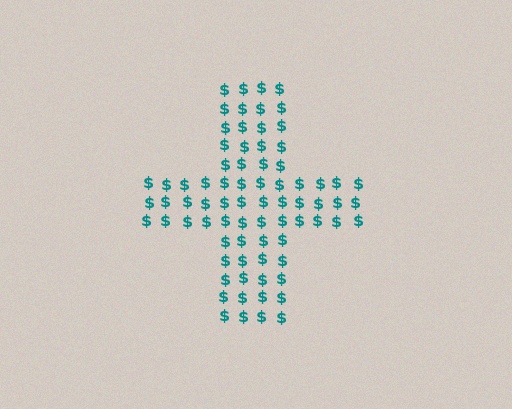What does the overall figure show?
The overall figure shows a cross.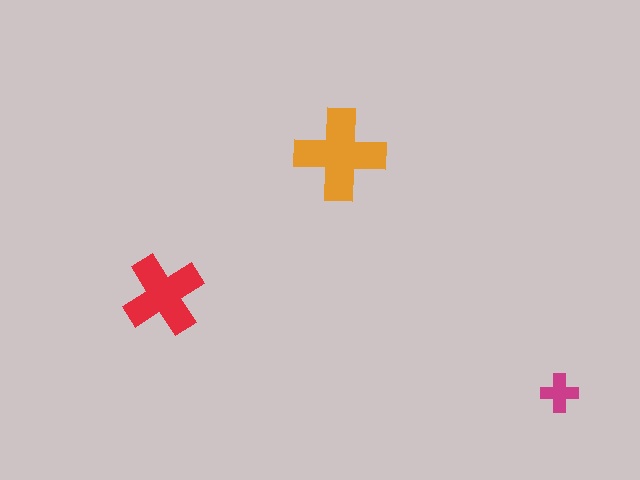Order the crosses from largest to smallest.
the orange one, the red one, the magenta one.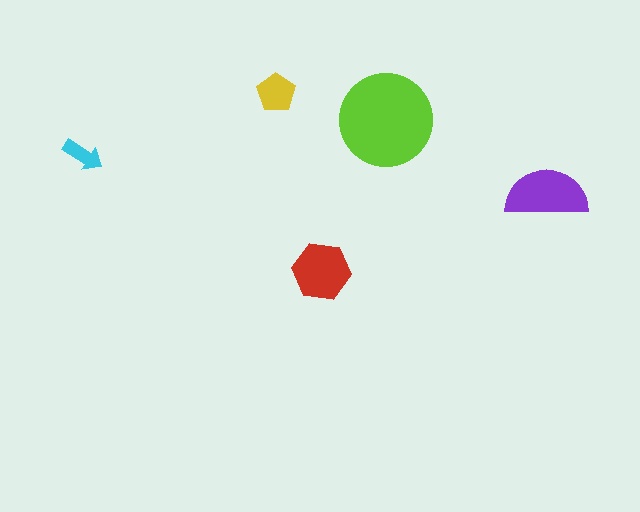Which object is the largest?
The lime circle.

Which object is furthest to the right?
The purple semicircle is rightmost.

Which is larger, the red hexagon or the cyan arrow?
The red hexagon.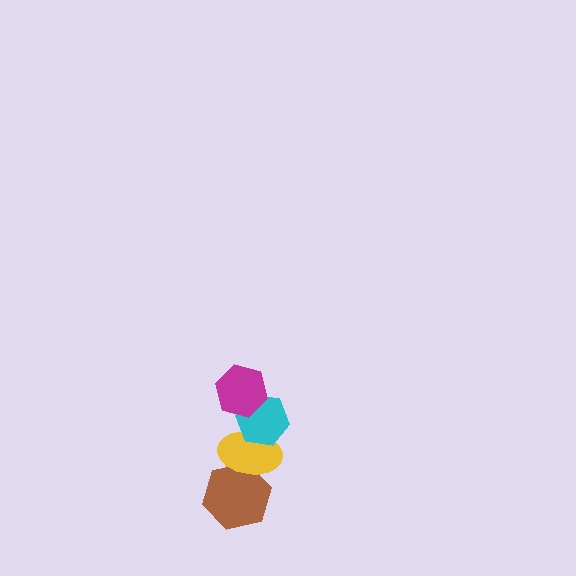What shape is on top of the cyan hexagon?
The magenta hexagon is on top of the cyan hexagon.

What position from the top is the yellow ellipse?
The yellow ellipse is 3rd from the top.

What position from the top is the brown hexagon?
The brown hexagon is 4th from the top.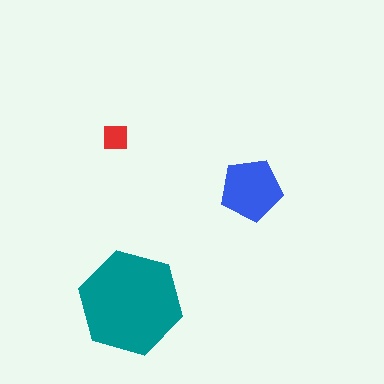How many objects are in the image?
There are 3 objects in the image.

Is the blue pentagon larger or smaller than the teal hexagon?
Smaller.